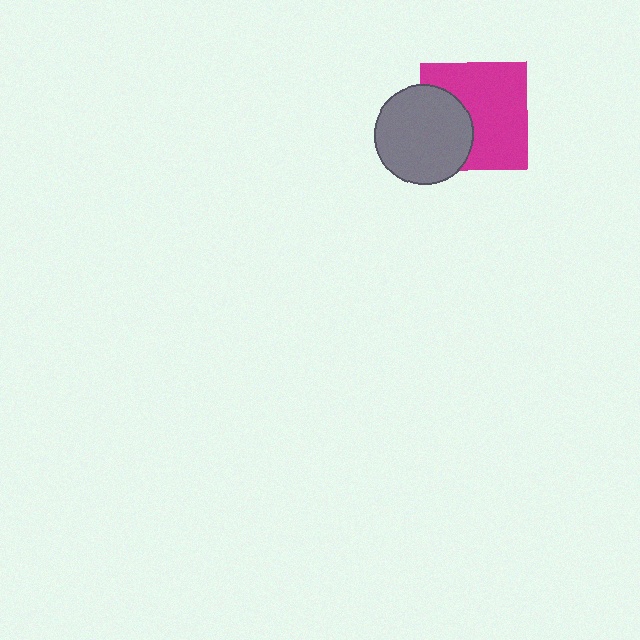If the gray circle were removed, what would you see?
You would see the complete magenta square.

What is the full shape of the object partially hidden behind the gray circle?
The partially hidden object is a magenta square.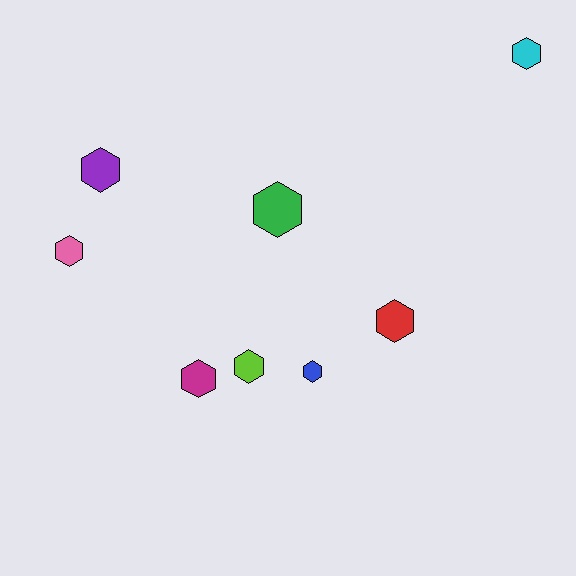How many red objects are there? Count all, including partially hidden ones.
There is 1 red object.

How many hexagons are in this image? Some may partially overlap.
There are 8 hexagons.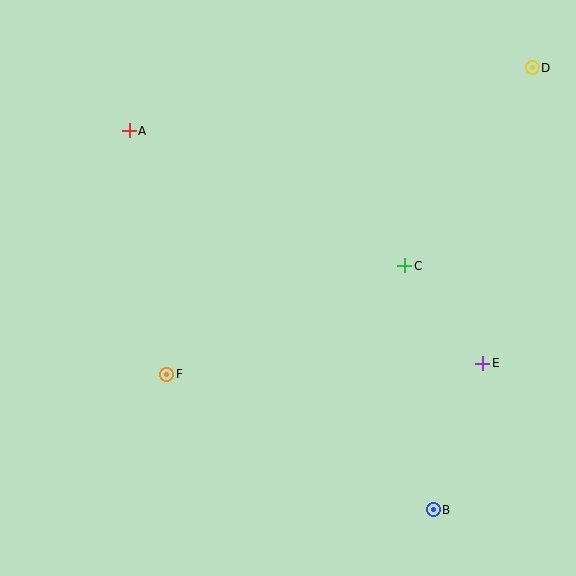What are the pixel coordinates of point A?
Point A is at (129, 131).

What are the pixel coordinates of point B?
Point B is at (433, 510).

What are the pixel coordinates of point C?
Point C is at (404, 266).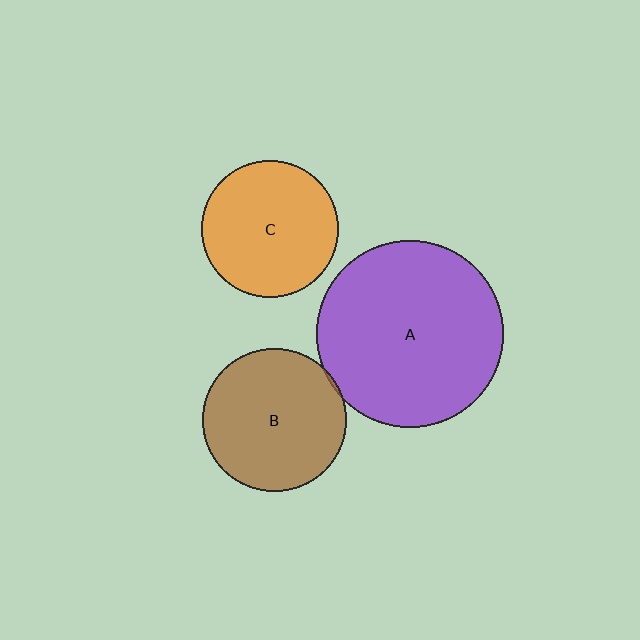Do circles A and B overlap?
Yes.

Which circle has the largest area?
Circle A (purple).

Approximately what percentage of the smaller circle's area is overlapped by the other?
Approximately 5%.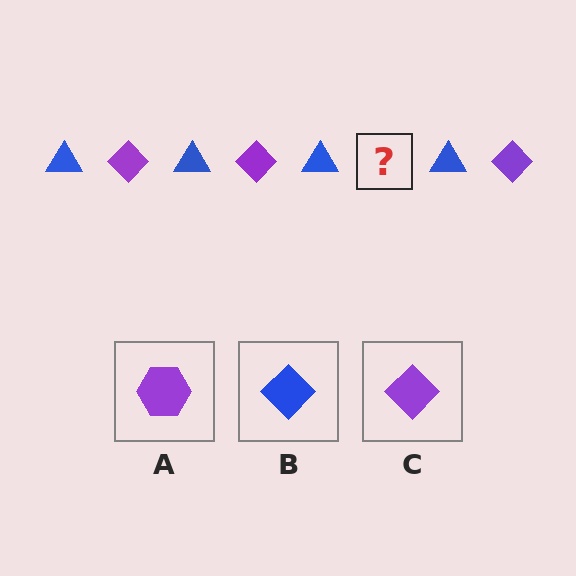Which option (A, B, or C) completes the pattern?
C.